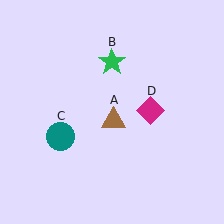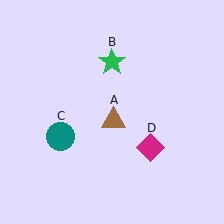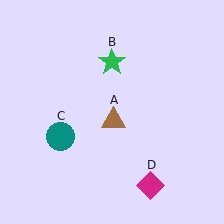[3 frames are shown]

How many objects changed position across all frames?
1 object changed position: magenta diamond (object D).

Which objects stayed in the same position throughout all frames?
Brown triangle (object A) and green star (object B) and teal circle (object C) remained stationary.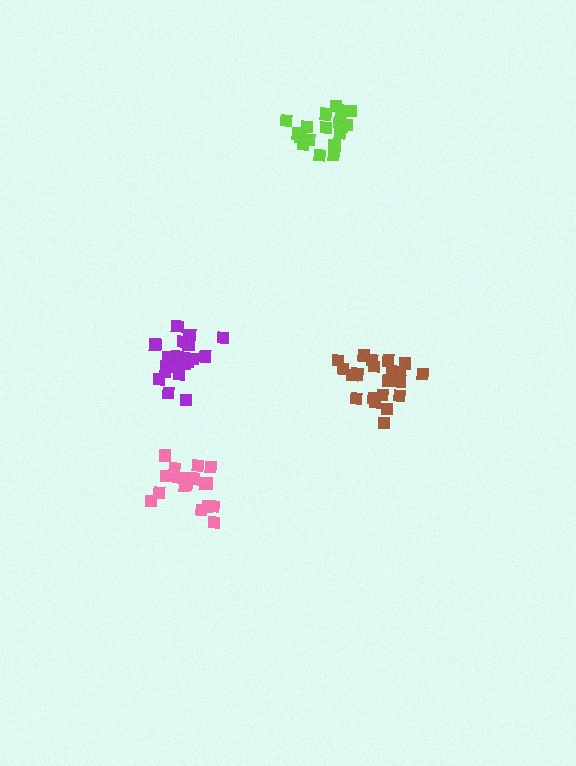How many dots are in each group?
Group 1: 19 dots, Group 2: 21 dots, Group 3: 20 dots, Group 4: 18 dots (78 total).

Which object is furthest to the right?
The brown cluster is rightmost.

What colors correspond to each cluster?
The clusters are colored: lime, brown, purple, pink.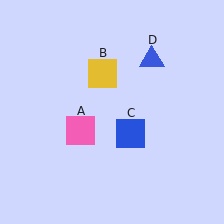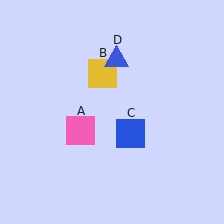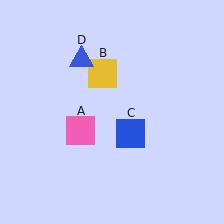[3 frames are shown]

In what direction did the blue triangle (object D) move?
The blue triangle (object D) moved left.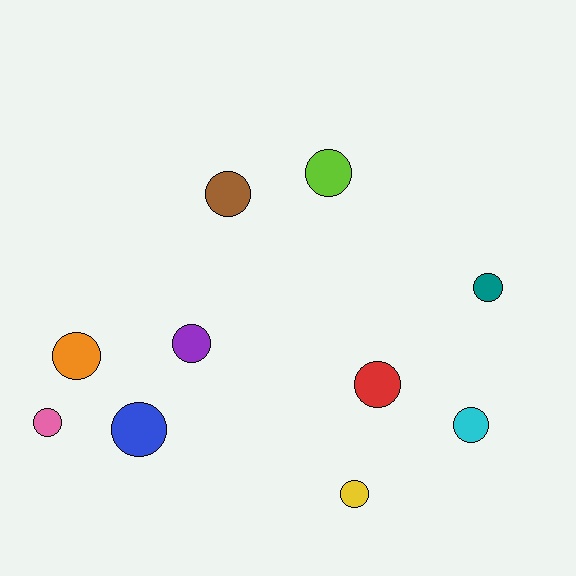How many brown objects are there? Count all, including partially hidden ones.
There is 1 brown object.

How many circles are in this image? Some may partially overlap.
There are 10 circles.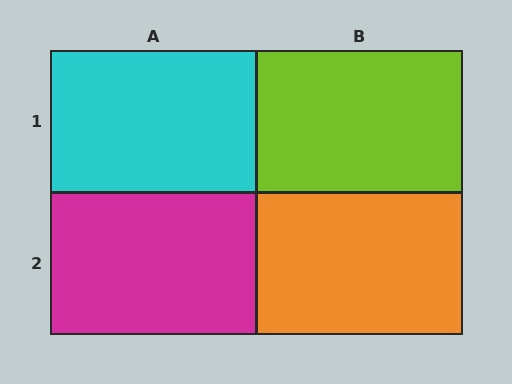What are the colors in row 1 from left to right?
Cyan, lime.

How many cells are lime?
1 cell is lime.